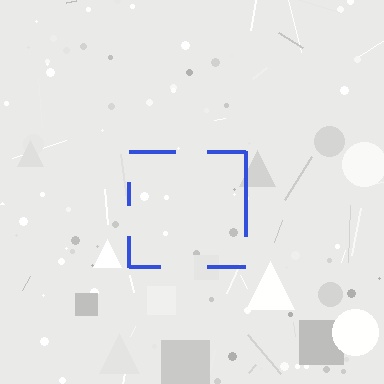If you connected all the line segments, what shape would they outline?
They would outline a square.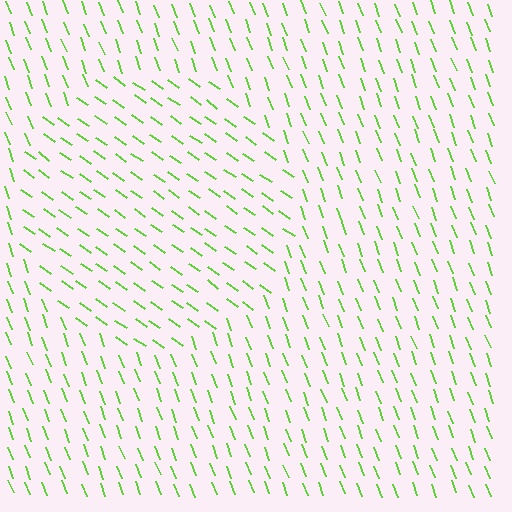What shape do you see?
I see a circle.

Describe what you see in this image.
The image is filled with small lime line segments. A circle region in the image has lines oriented differently from the surrounding lines, creating a visible texture boundary.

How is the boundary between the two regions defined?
The boundary is defined purely by a change in line orientation (approximately 35 degrees difference). All lines are the same color and thickness.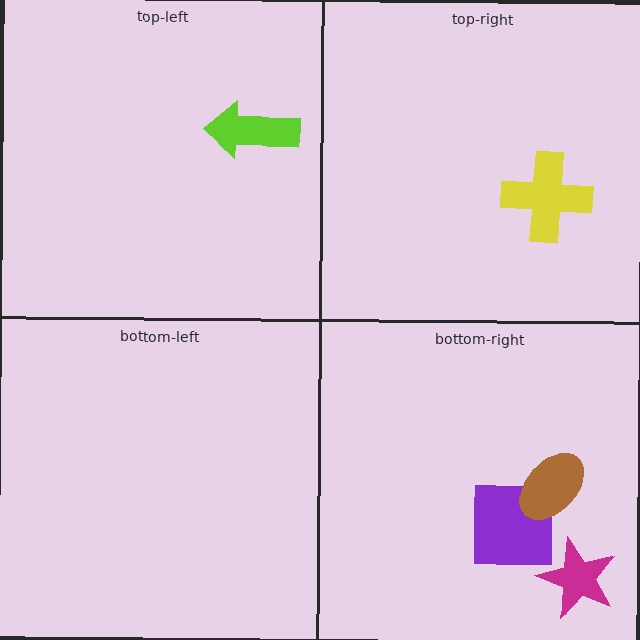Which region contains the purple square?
The bottom-right region.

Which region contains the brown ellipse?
The bottom-right region.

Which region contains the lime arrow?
The top-left region.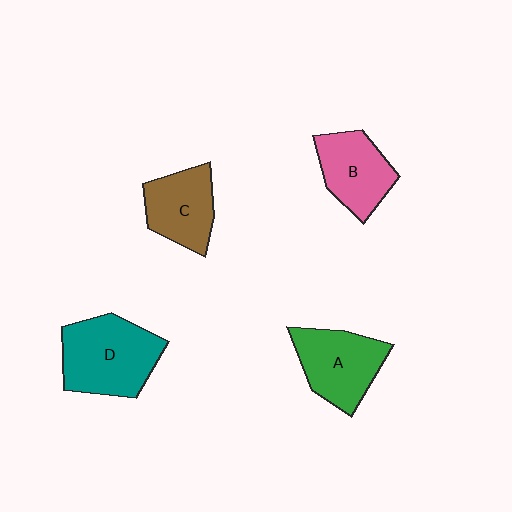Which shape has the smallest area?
Shape C (brown).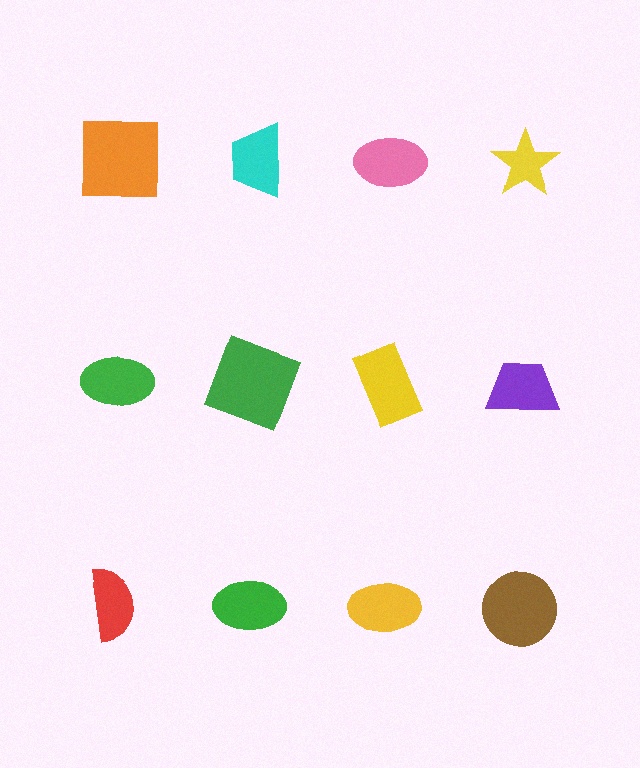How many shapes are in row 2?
4 shapes.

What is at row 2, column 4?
A purple trapezoid.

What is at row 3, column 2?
A green ellipse.